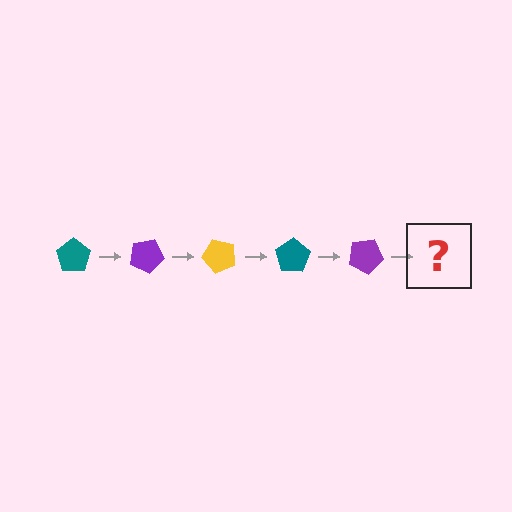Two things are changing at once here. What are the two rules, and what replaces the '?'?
The two rules are that it rotates 25 degrees each step and the color cycles through teal, purple, and yellow. The '?' should be a yellow pentagon, rotated 125 degrees from the start.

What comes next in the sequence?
The next element should be a yellow pentagon, rotated 125 degrees from the start.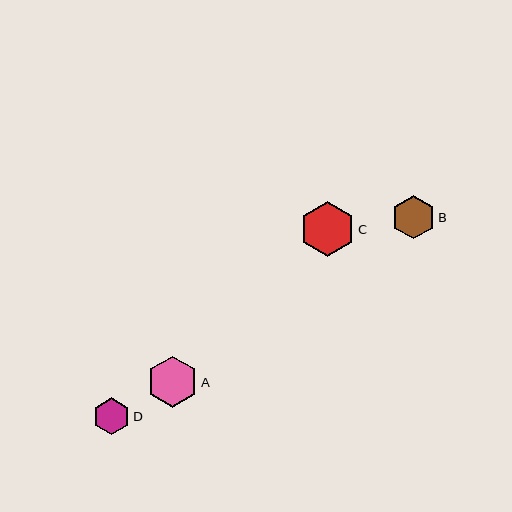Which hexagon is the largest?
Hexagon C is the largest with a size of approximately 55 pixels.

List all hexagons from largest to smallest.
From largest to smallest: C, A, B, D.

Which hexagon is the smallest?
Hexagon D is the smallest with a size of approximately 37 pixels.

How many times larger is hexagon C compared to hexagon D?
Hexagon C is approximately 1.5 times the size of hexagon D.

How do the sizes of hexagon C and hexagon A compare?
Hexagon C and hexagon A are approximately the same size.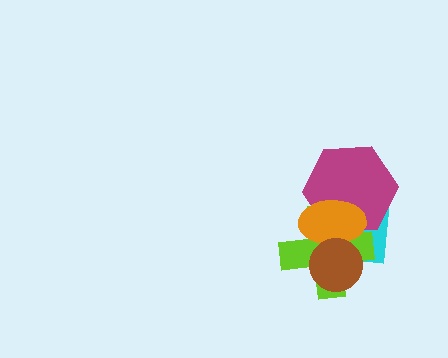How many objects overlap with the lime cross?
4 objects overlap with the lime cross.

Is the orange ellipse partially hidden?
Yes, it is partially covered by another shape.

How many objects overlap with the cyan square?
4 objects overlap with the cyan square.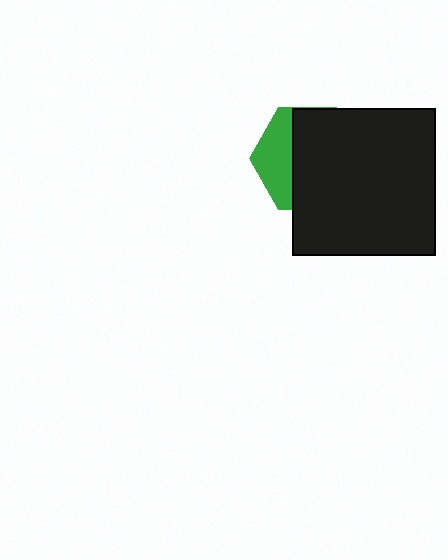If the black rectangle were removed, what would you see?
You would see the complete green hexagon.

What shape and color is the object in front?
The object in front is a black rectangle.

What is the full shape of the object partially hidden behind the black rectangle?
The partially hidden object is a green hexagon.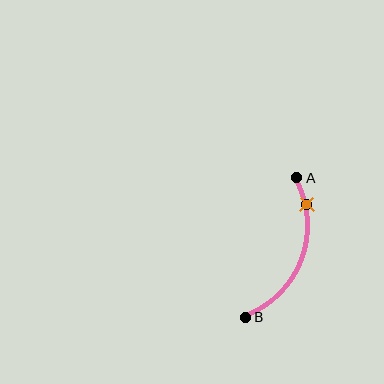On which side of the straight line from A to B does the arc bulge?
The arc bulges to the right of the straight line connecting A and B.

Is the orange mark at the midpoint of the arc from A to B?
No. The orange mark lies on the arc but is closer to endpoint A. The arc midpoint would be at the point on the curve equidistant along the arc from both A and B.